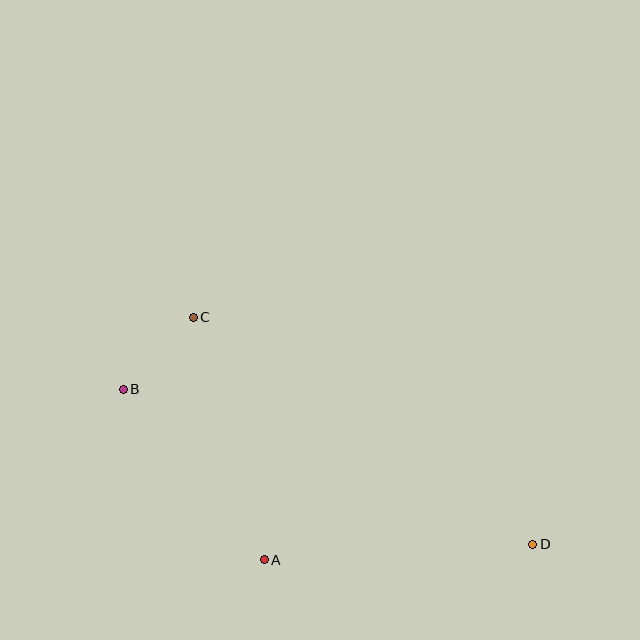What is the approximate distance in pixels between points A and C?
The distance between A and C is approximately 252 pixels.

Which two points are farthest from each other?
Points B and D are farthest from each other.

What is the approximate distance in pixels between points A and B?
The distance between A and B is approximately 221 pixels.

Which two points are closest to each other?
Points B and C are closest to each other.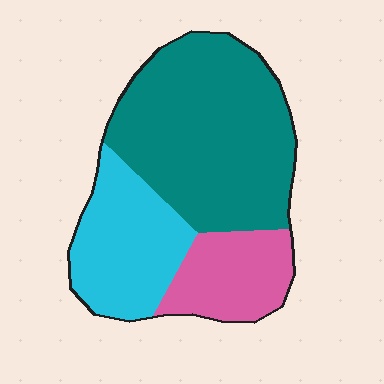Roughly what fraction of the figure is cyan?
Cyan takes up about one quarter (1/4) of the figure.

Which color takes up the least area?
Pink, at roughly 20%.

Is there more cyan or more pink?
Cyan.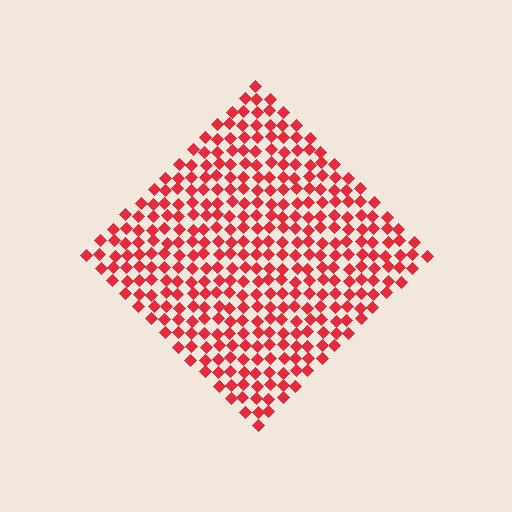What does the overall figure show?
The overall figure shows a diamond.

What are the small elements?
The small elements are diamonds.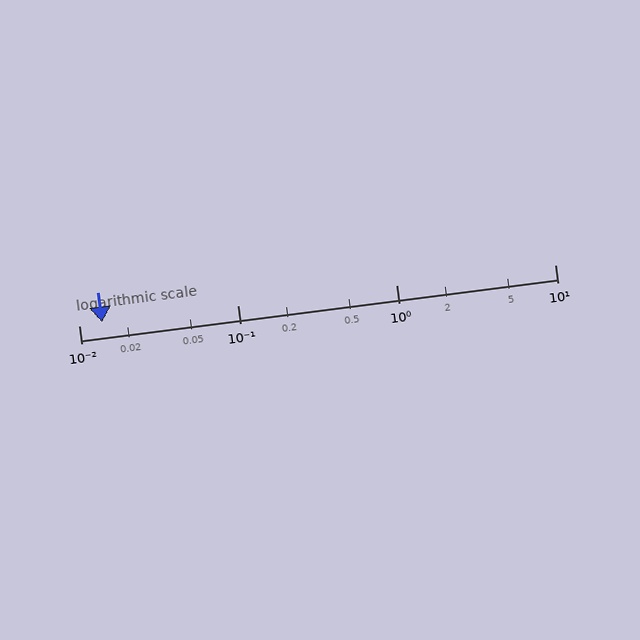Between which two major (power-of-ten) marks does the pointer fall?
The pointer is between 0.01 and 0.1.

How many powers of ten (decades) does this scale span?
The scale spans 3 decades, from 0.01 to 10.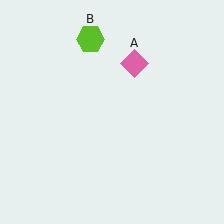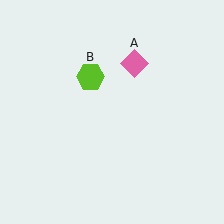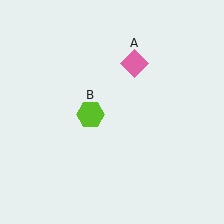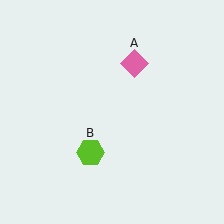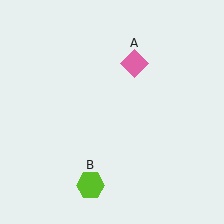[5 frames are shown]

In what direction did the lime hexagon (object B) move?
The lime hexagon (object B) moved down.